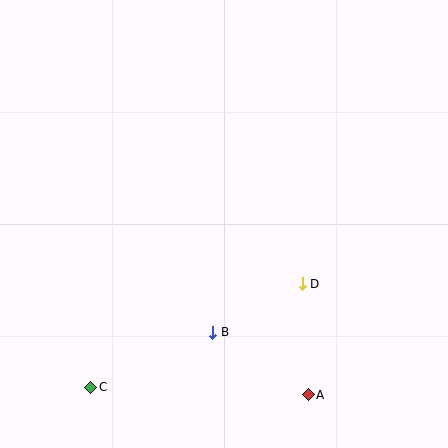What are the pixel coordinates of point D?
Point D is at (302, 284).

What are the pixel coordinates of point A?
Point A is at (308, 395).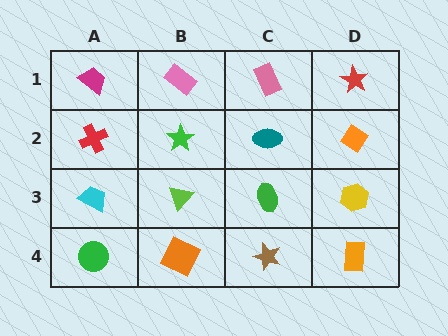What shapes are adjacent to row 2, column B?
A pink rectangle (row 1, column B), a lime triangle (row 3, column B), a red cross (row 2, column A), a teal ellipse (row 2, column C).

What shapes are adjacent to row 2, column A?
A magenta trapezoid (row 1, column A), a cyan trapezoid (row 3, column A), a green star (row 2, column B).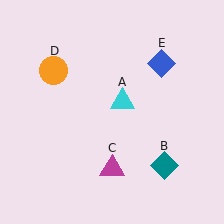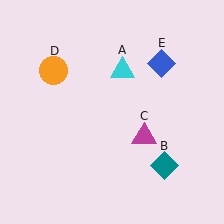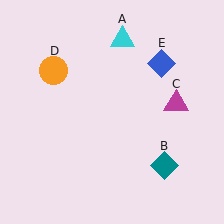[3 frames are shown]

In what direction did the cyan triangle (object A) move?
The cyan triangle (object A) moved up.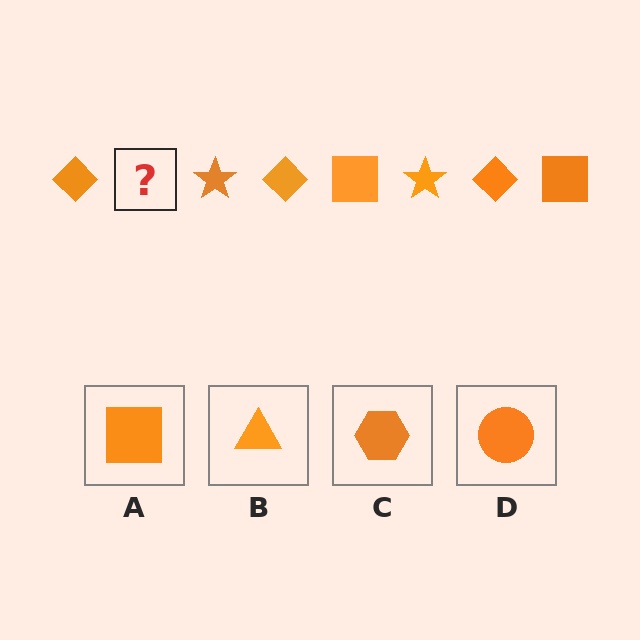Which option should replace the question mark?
Option A.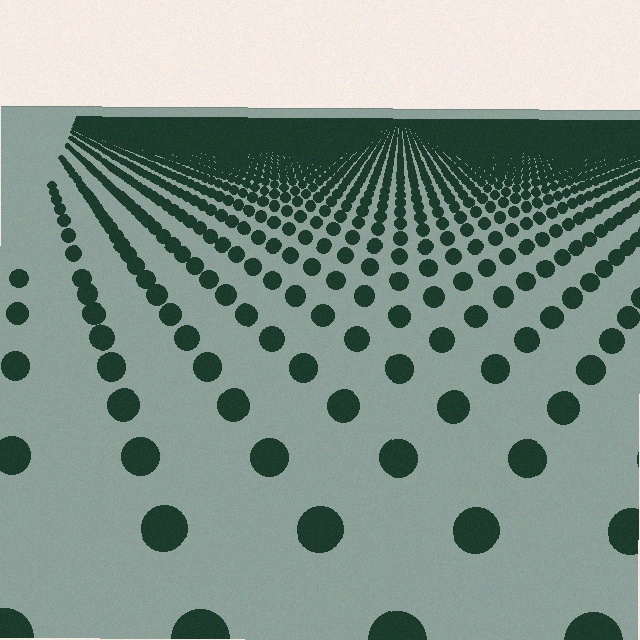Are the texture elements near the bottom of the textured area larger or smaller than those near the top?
Larger. Near the bottom, elements are closer to the viewer and appear at a bigger on-screen size.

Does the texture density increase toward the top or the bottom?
Density increases toward the top.